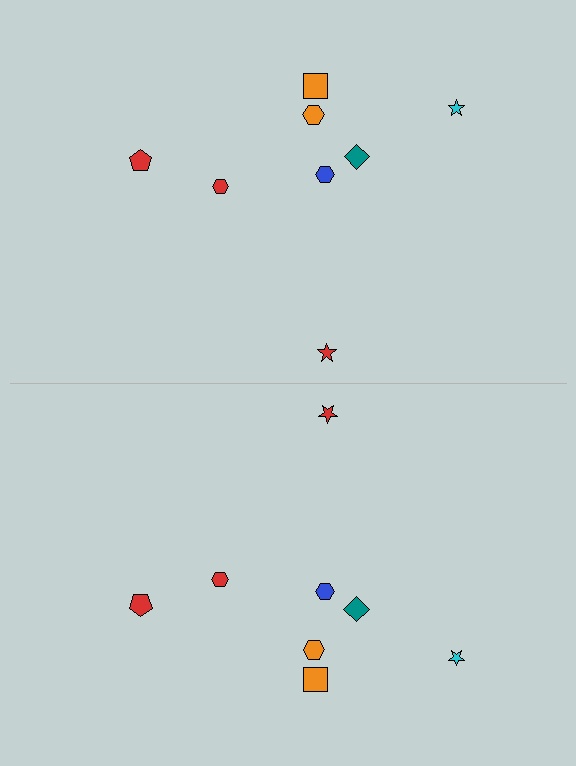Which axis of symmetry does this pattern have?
The pattern has a horizontal axis of symmetry running through the center of the image.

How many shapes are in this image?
There are 16 shapes in this image.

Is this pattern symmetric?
Yes, this pattern has bilateral (reflection) symmetry.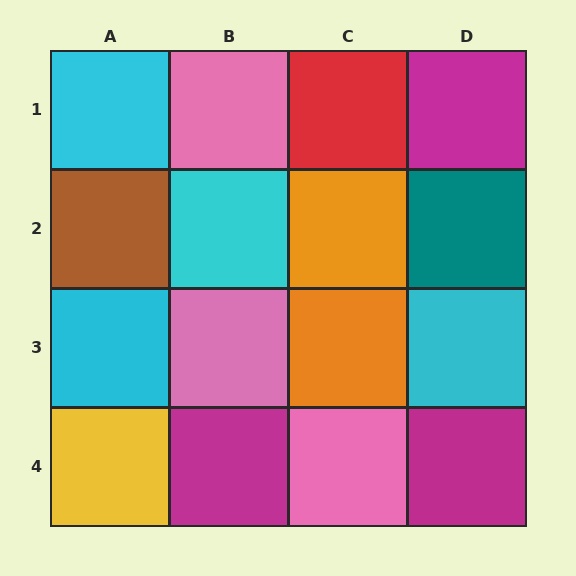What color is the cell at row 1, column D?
Magenta.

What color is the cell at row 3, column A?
Cyan.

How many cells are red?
1 cell is red.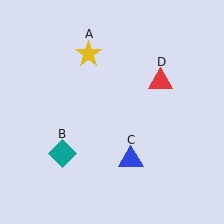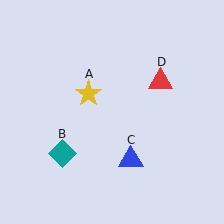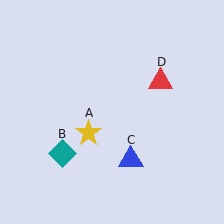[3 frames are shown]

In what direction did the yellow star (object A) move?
The yellow star (object A) moved down.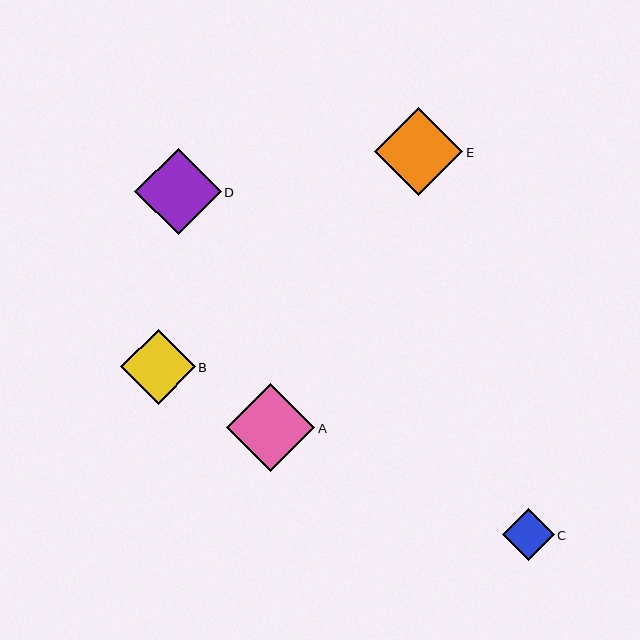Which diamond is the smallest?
Diamond C is the smallest with a size of approximately 52 pixels.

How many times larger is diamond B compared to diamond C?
Diamond B is approximately 1.4 times the size of diamond C.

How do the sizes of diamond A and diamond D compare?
Diamond A and diamond D are approximately the same size.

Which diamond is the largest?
Diamond A is the largest with a size of approximately 88 pixels.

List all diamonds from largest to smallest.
From largest to smallest: A, E, D, B, C.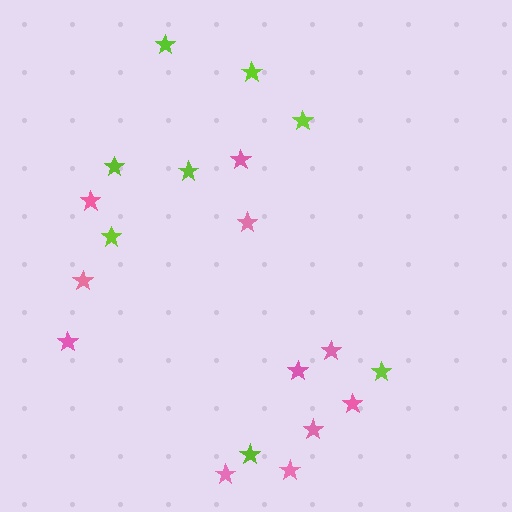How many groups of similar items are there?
There are 2 groups: one group of pink stars (11) and one group of lime stars (8).